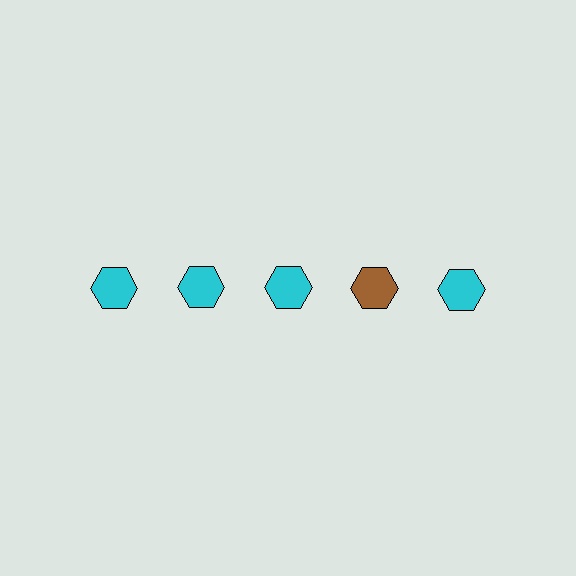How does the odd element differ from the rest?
It has a different color: brown instead of cyan.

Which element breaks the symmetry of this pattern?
The brown hexagon in the top row, second from right column breaks the symmetry. All other shapes are cyan hexagons.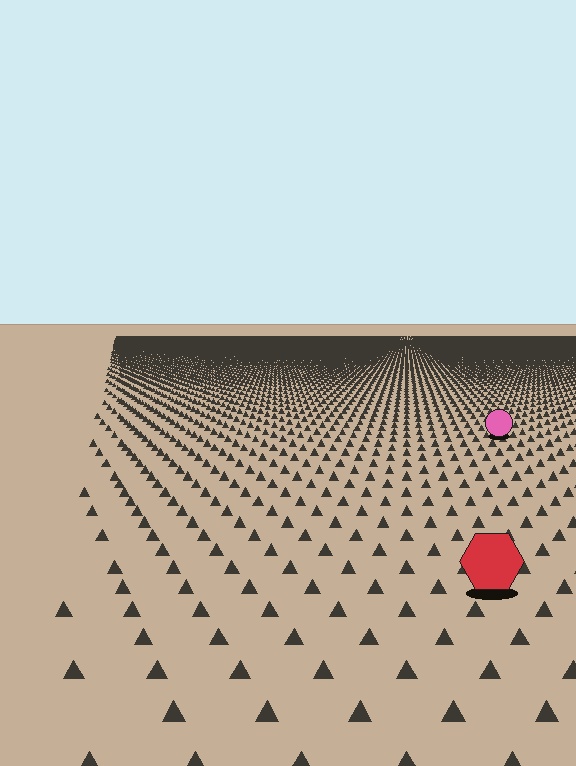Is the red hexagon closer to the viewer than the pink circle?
Yes. The red hexagon is closer — you can tell from the texture gradient: the ground texture is coarser near it.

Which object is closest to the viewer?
The red hexagon is closest. The texture marks near it are larger and more spread out.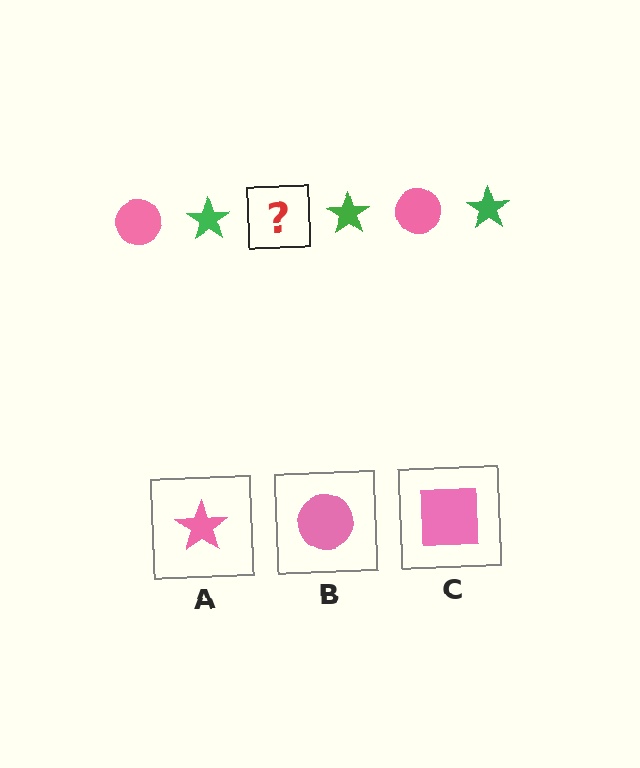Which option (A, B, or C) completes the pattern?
B.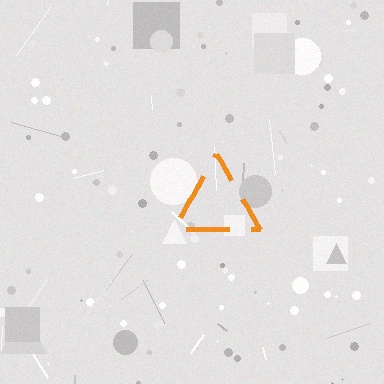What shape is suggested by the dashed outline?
The dashed outline suggests a triangle.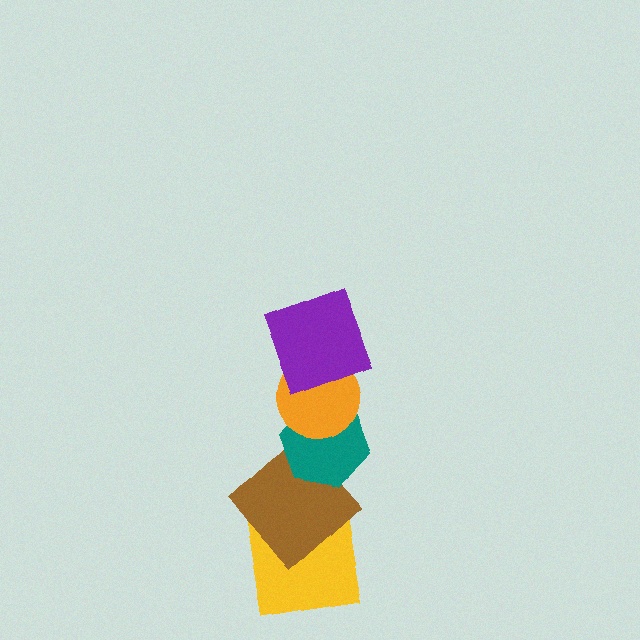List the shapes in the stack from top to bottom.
From top to bottom: the purple square, the orange circle, the teal hexagon, the brown diamond, the yellow square.